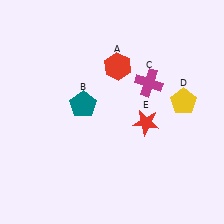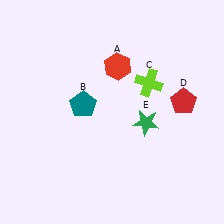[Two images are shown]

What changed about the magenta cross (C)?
In Image 1, C is magenta. In Image 2, it changed to lime.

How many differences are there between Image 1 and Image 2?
There are 3 differences between the two images.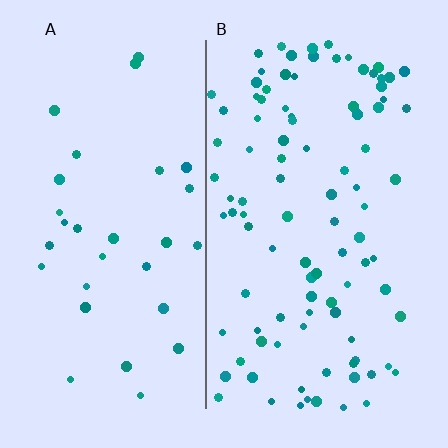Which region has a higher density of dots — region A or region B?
B (the right).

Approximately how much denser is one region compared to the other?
Approximately 3.2× — region B over region A.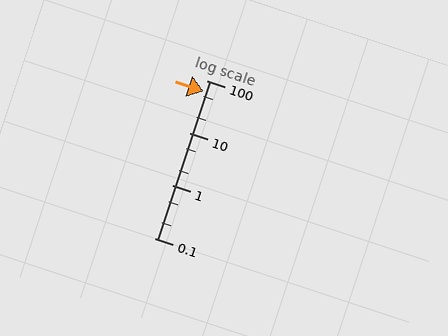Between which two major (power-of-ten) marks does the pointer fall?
The pointer is between 10 and 100.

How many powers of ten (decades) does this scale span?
The scale spans 3 decades, from 0.1 to 100.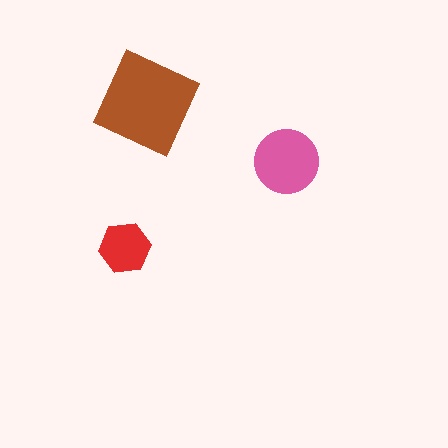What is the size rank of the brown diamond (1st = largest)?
1st.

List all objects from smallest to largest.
The red hexagon, the pink circle, the brown diamond.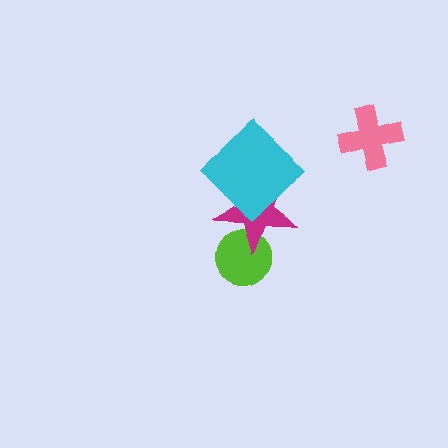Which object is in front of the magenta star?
The cyan diamond is in front of the magenta star.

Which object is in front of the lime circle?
The magenta star is in front of the lime circle.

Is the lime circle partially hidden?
Yes, it is partially covered by another shape.